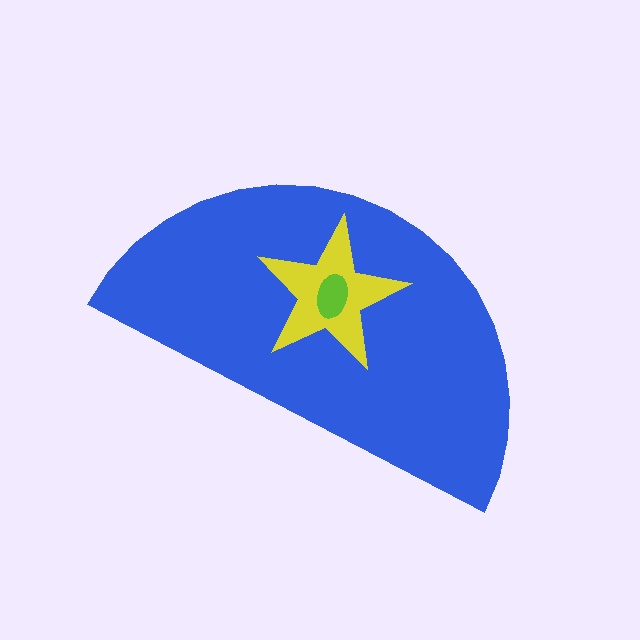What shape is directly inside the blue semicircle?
The yellow star.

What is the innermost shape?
The lime ellipse.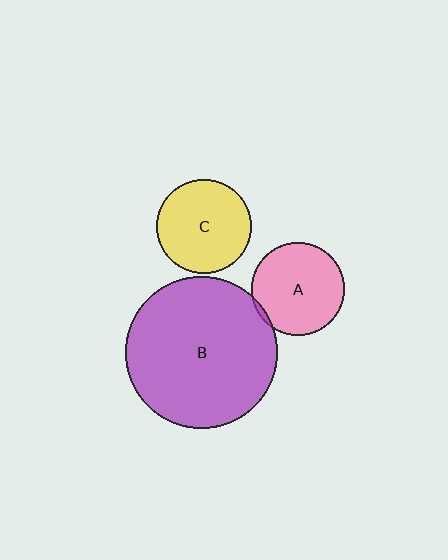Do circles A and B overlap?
Yes.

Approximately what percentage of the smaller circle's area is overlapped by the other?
Approximately 5%.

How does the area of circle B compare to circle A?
Approximately 2.7 times.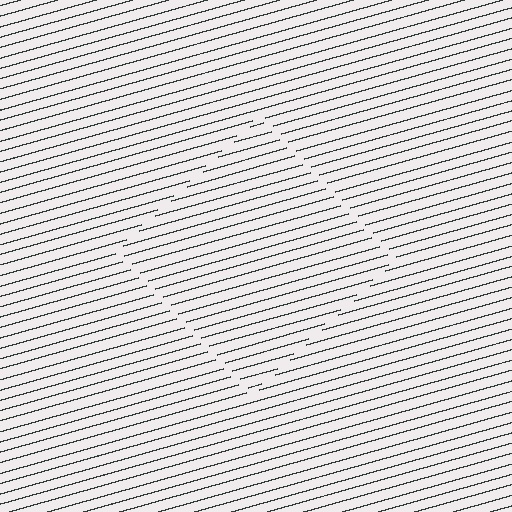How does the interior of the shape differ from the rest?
The interior of the shape contains the same grating, shifted by half a period — the contour is defined by the phase discontinuity where line-ends from the inner and outer gratings abut.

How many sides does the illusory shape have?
4 sides — the line-ends trace a square.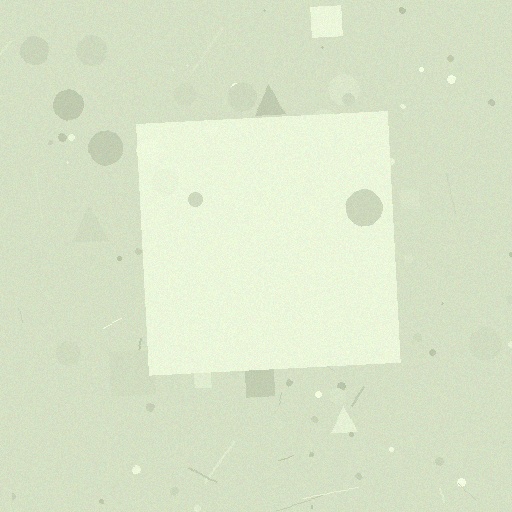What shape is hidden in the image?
A square is hidden in the image.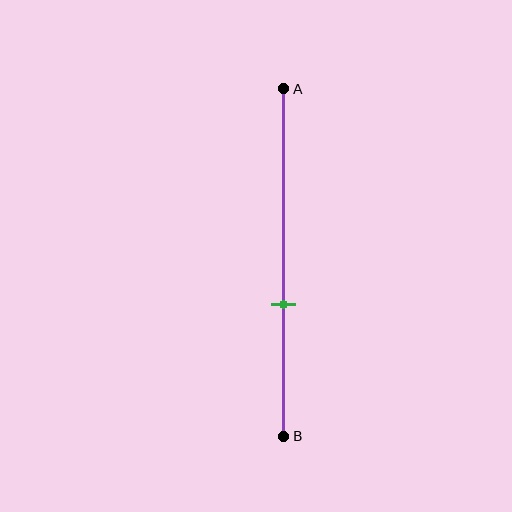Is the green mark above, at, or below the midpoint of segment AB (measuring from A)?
The green mark is below the midpoint of segment AB.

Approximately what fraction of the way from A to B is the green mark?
The green mark is approximately 60% of the way from A to B.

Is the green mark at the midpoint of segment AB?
No, the mark is at about 60% from A, not at the 50% midpoint.